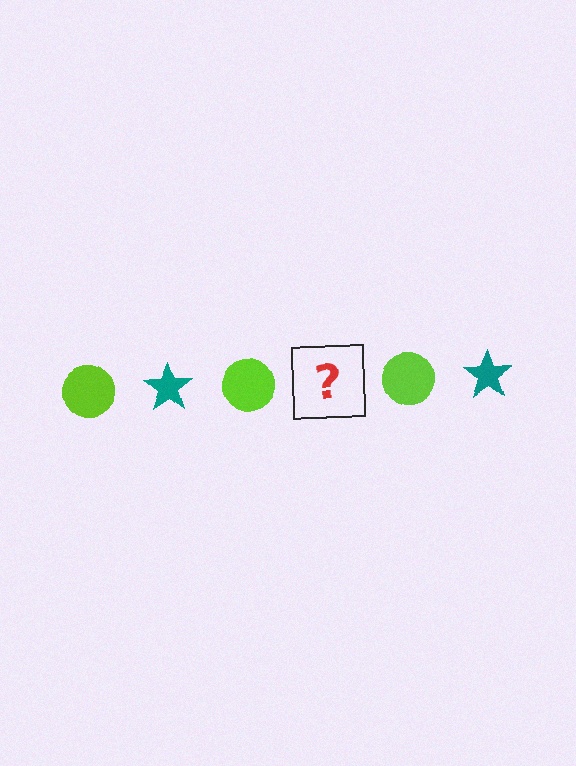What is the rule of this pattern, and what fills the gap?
The rule is that the pattern alternates between lime circle and teal star. The gap should be filled with a teal star.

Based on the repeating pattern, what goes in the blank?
The blank should be a teal star.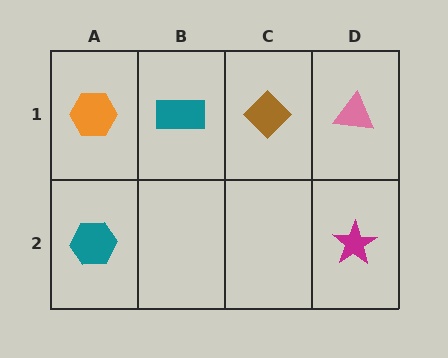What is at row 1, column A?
An orange hexagon.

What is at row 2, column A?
A teal hexagon.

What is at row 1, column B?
A teal rectangle.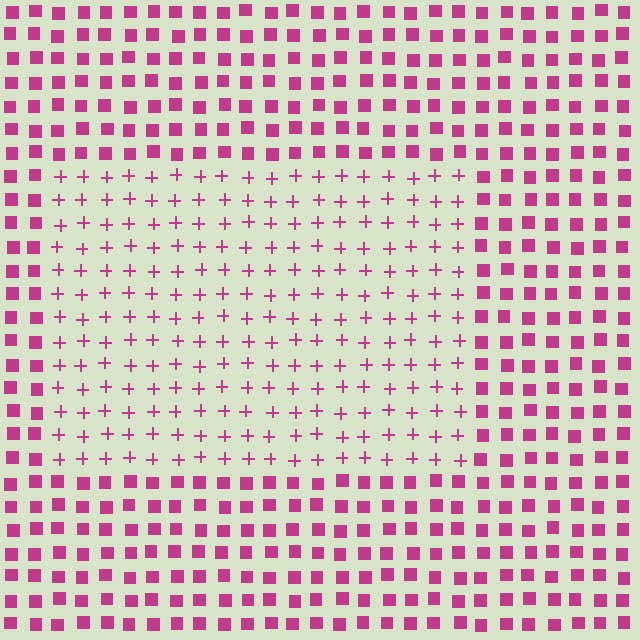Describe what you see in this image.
The image is filled with small magenta elements arranged in a uniform grid. A rectangle-shaped region contains plus signs, while the surrounding area contains squares. The boundary is defined purely by the change in element shape.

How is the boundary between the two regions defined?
The boundary is defined by a change in element shape: plus signs inside vs. squares outside. All elements share the same color and spacing.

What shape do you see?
I see a rectangle.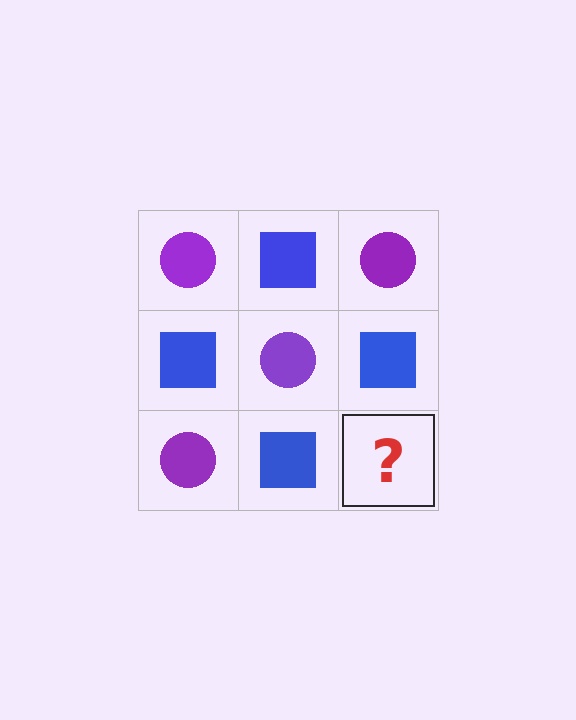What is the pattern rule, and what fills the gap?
The rule is that it alternates purple circle and blue square in a checkerboard pattern. The gap should be filled with a purple circle.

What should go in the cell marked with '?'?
The missing cell should contain a purple circle.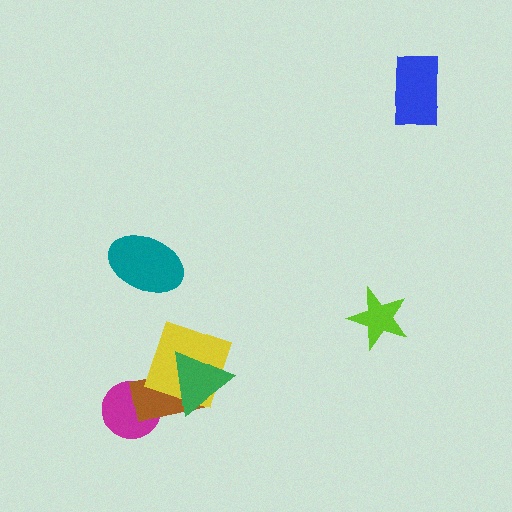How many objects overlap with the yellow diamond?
2 objects overlap with the yellow diamond.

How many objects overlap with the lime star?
0 objects overlap with the lime star.